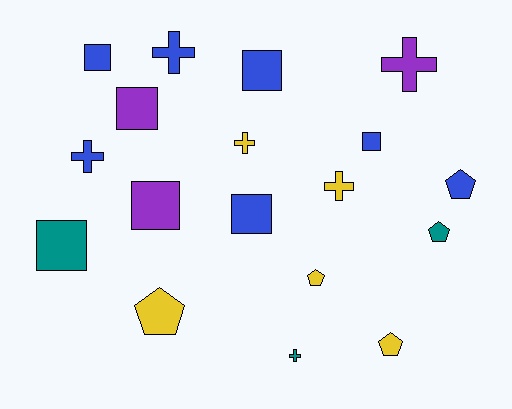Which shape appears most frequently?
Square, with 7 objects.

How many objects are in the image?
There are 18 objects.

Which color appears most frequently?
Blue, with 7 objects.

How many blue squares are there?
There are 4 blue squares.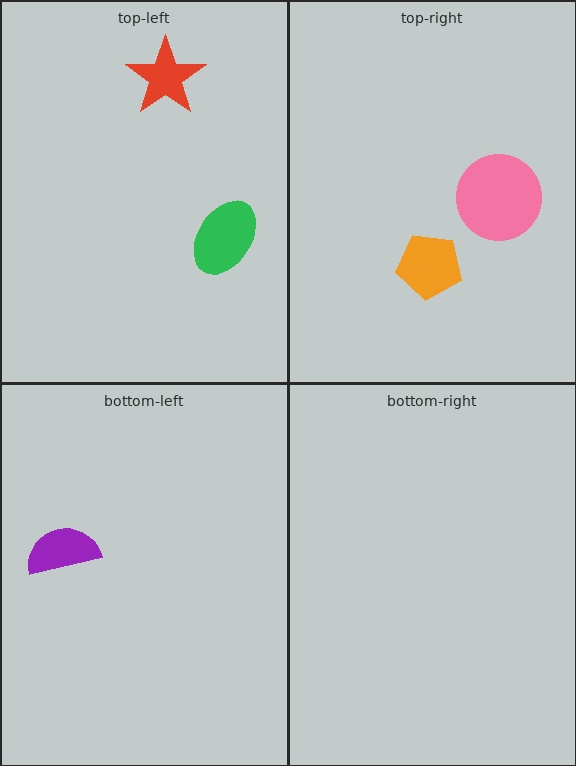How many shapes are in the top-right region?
2.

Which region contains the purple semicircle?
The bottom-left region.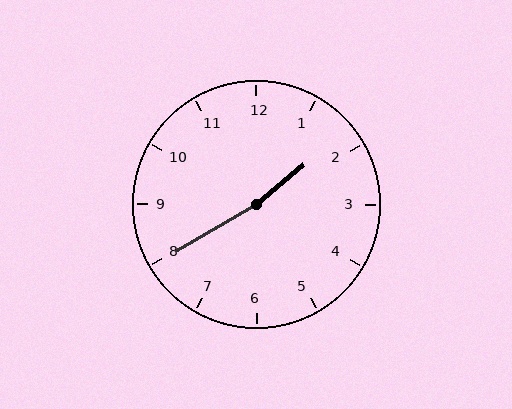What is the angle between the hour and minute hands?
Approximately 170 degrees.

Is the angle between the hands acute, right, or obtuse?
It is obtuse.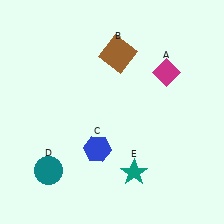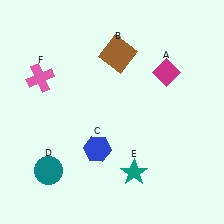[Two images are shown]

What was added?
A pink cross (F) was added in Image 2.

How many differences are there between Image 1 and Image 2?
There is 1 difference between the two images.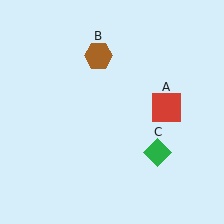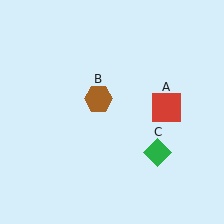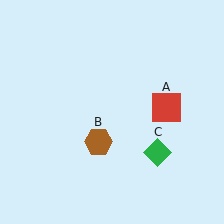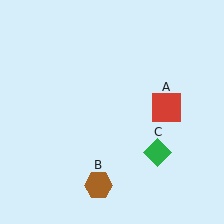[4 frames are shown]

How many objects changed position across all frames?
1 object changed position: brown hexagon (object B).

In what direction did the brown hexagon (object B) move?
The brown hexagon (object B) moved down.